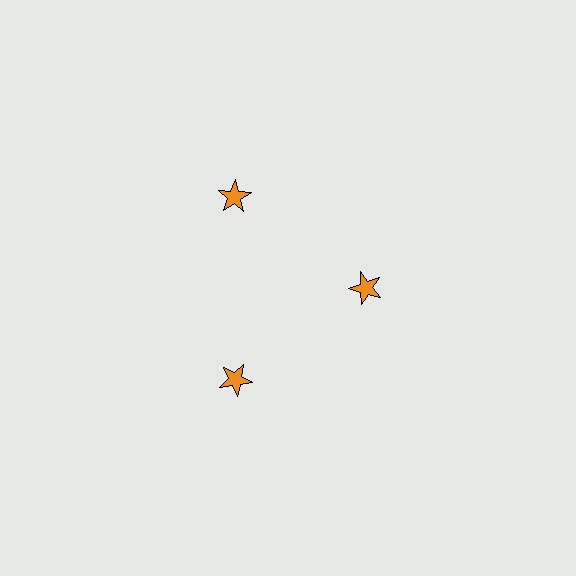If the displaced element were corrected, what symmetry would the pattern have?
It would have 3-fold rotational symmetry — the pattern would map onto itself every 120 degrees.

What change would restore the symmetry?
The symmetry would be restored by moving it outward, back onto the ring so that all 3 stars sit at equal angles and equal distance from the center.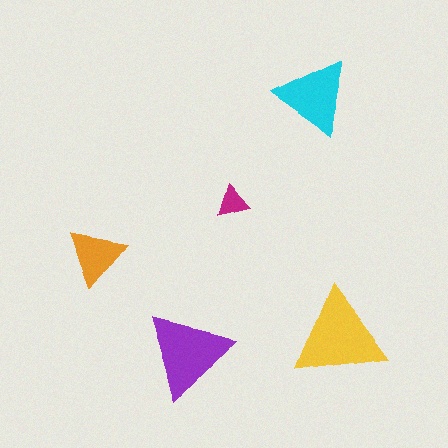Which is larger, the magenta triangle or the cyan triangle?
The cyan one.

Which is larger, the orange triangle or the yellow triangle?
The yellow one.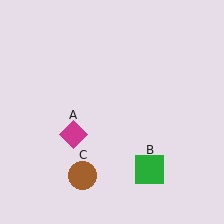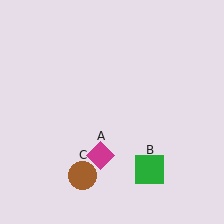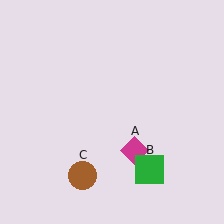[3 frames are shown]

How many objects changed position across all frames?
1 object changed position: magenta diamond (object A).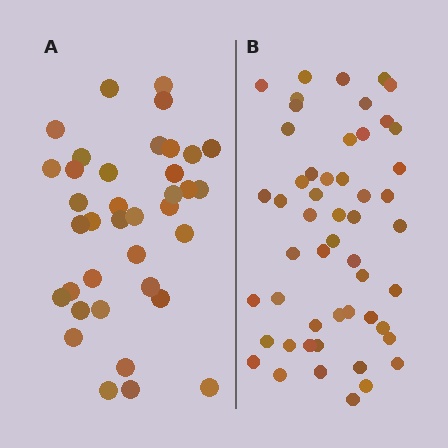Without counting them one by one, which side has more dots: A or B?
Region B (the right region) has more dots.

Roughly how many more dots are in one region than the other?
Region B has approximately 15 more dots than region A.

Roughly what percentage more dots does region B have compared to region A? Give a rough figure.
About 40% more.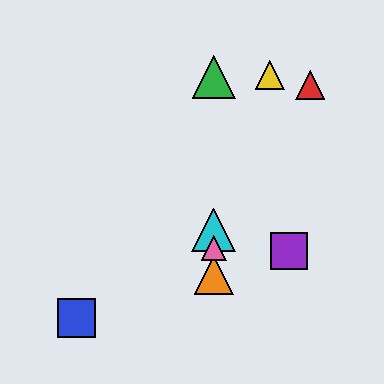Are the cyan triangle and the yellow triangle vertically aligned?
No, the cyan triangle is at x≈214 and the yellow triangle is at x≈270.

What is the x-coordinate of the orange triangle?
The orange triangle is at x≈214.